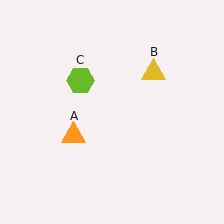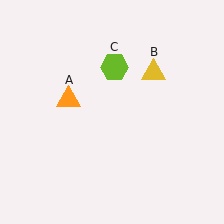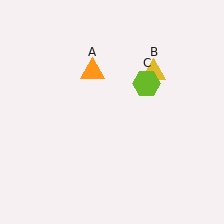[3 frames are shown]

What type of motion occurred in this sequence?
The orange triangle (object A), lime hexagon (object C) rotated clockwise around the center of the scene.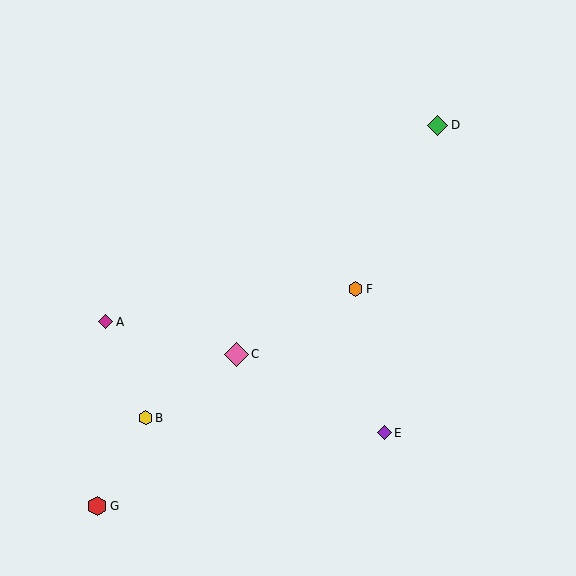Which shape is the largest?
The pink diamond (labeled C) is the largest.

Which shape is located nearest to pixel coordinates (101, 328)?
The magenta diamond (labeled A) at (105, 322) is nearest to that location.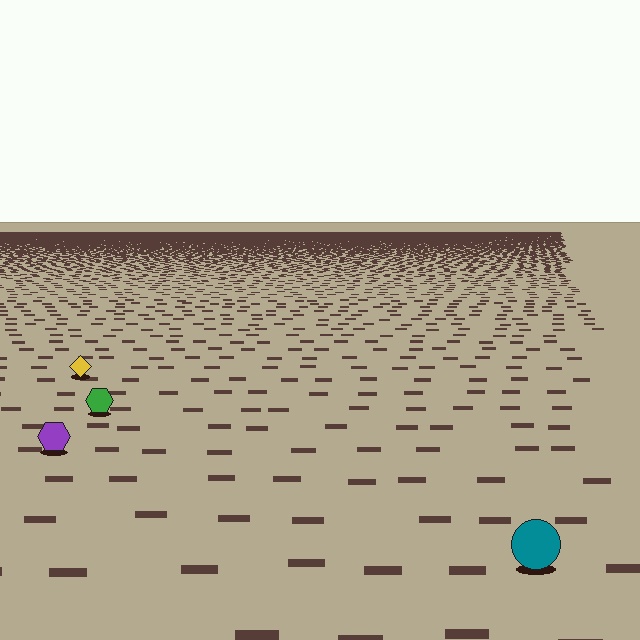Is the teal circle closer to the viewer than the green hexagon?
Yes. The teal circle is closer — you can tell from the texture gradient: the ground texture is coarser near it.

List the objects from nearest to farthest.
From nearest to farthest: the teal circle, the purple hexagon, the green hexagon, the yellow diamond.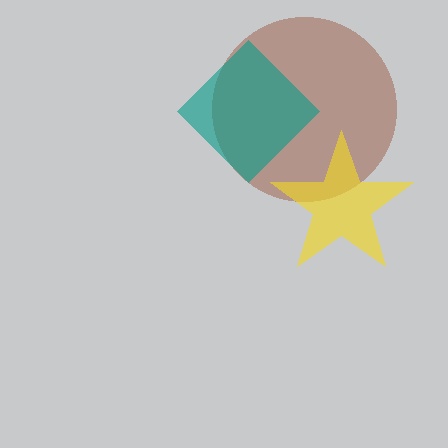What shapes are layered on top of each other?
The layered shapes are: a brown circle, a teal diamond, a yellow star.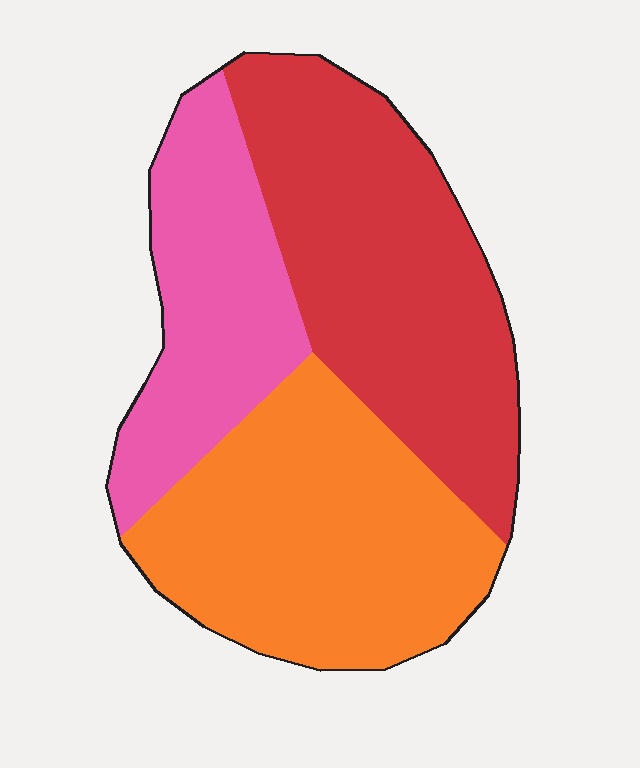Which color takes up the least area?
Pink, at roughly 25%.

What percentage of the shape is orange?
Orange takes up about three eighths (3/8) of the shape.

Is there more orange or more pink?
Orange.